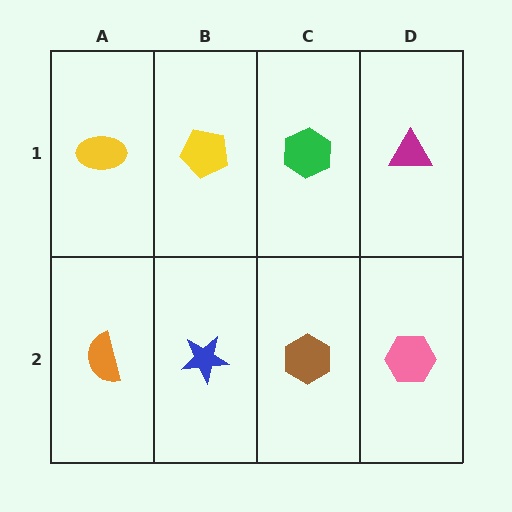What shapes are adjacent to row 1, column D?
A pink hexagon (row 2, column D), a green hexagon (row 1, column C).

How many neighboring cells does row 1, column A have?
2.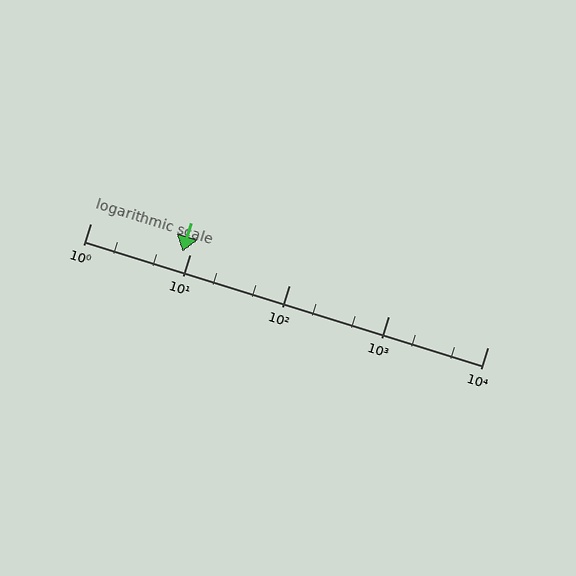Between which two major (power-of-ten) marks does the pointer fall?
The pointer is between 1 and 10.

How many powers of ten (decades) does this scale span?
The scale spans 4 decades, from 1 to 10000.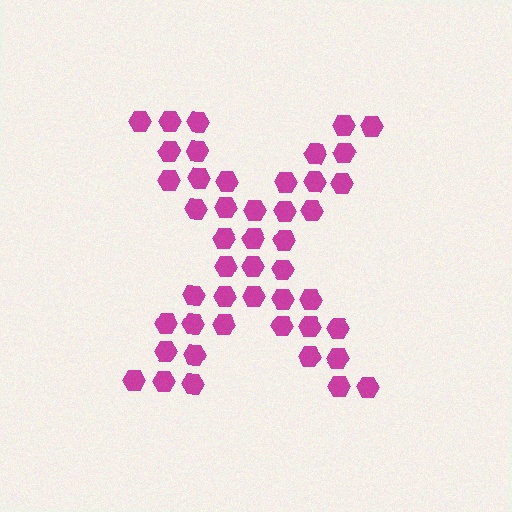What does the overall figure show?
The overall figure shows the letter X.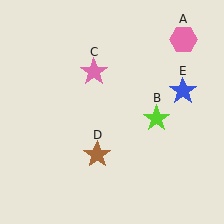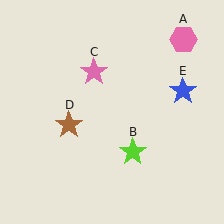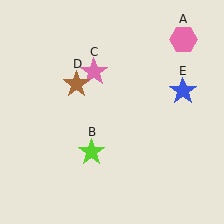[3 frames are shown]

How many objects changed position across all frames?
2 objects changed position: lime star (object B), brown star (object D).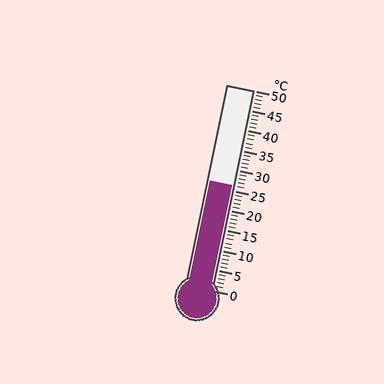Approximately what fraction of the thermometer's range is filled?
The thermometer is filled to approximately 50% of its range.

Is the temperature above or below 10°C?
The temperature is above 10°C.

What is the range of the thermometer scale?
The thermometer scale ranges from 0°C to 50°C.